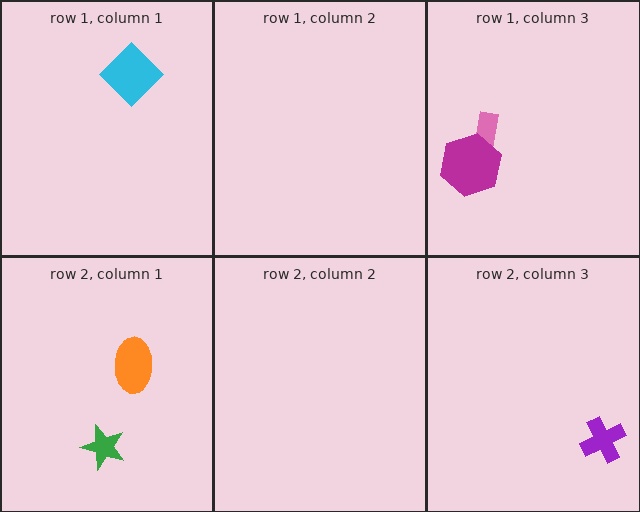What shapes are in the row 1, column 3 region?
The pink arrow, the magenta hexagon.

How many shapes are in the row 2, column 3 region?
1.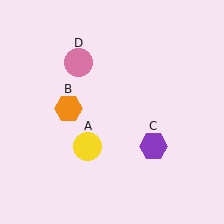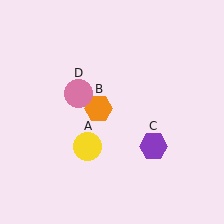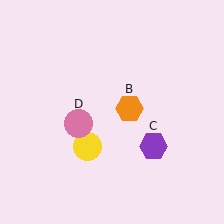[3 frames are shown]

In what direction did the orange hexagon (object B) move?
The orange hexagon (object B) moved right.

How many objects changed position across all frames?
2 objects changed position: orange hexagon (object B), pink circle (object D).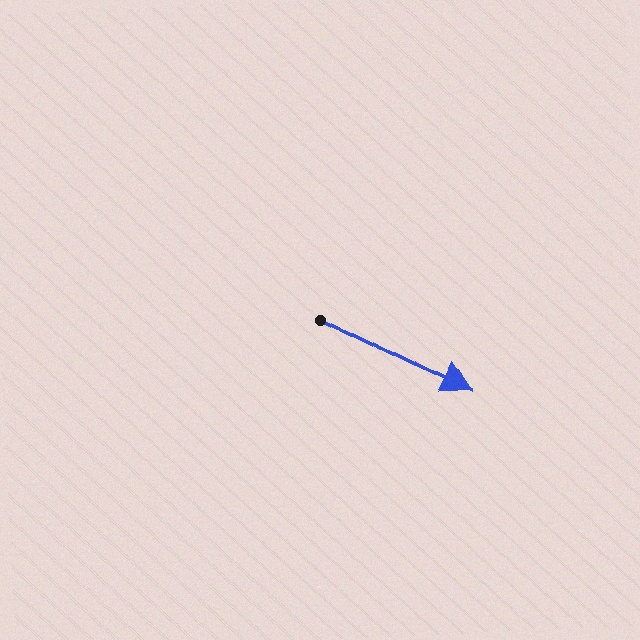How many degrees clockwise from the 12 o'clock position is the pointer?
Approximately 117 degrees.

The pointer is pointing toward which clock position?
Roughly 4 o'clock.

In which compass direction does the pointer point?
Southeast.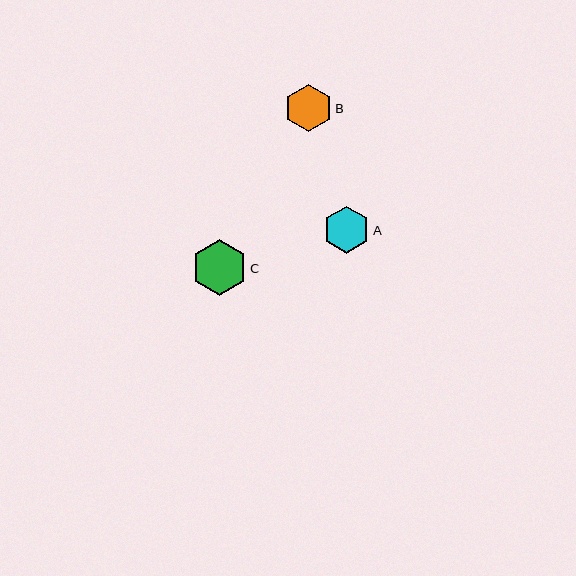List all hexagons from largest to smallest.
From largest to smallest: C, B, A.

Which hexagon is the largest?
Hexagon C is the largest with a size of approximately 55 pixels.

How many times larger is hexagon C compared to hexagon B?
Hexagon C is approximately 1.2 times the size of hexagon B.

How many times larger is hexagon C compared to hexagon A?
Hexagon C is approximately 1.2 times the size of hexagon A.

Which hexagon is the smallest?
Hexagon A is the smallest with a size of approximately 47 pixels.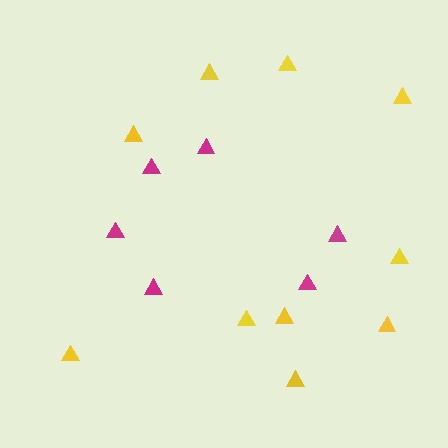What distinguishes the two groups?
There are 2 groups: one group of yellow triangles (10) and one group of magenta triangles (6).